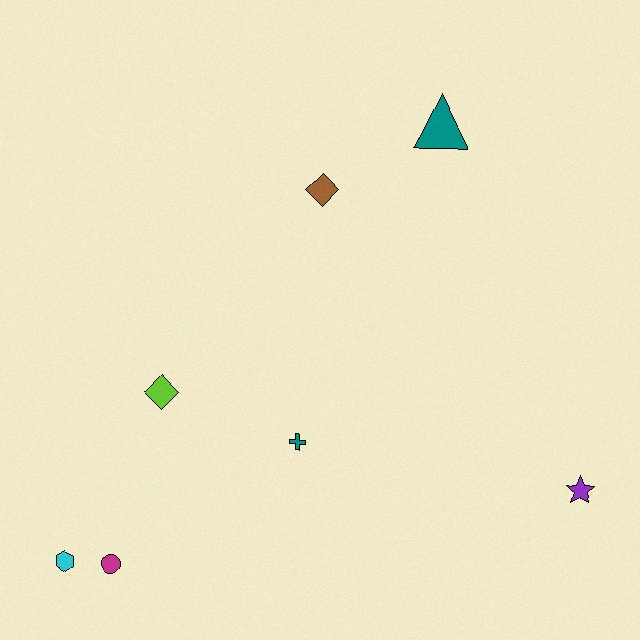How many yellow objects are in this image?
There are no yellow objects.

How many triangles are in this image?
There is 1 triangle.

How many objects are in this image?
There are 7 objects.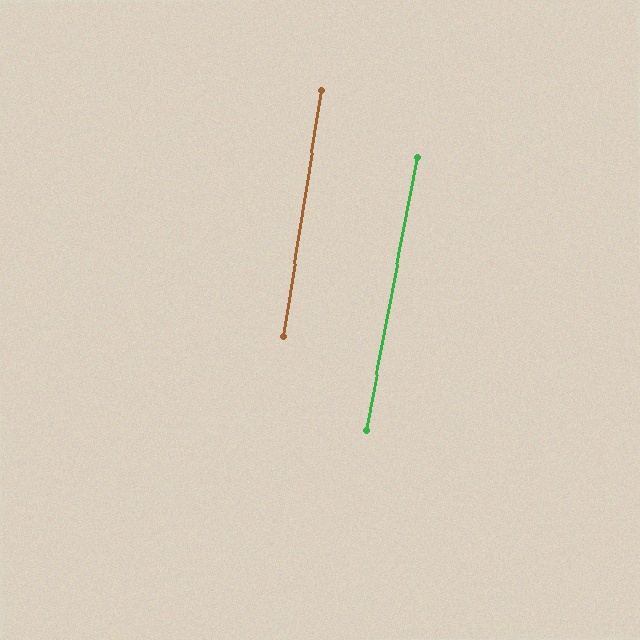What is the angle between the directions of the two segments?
Approximately 2 degrees.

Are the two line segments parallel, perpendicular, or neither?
Parallel — their directions differ by only 1.8°.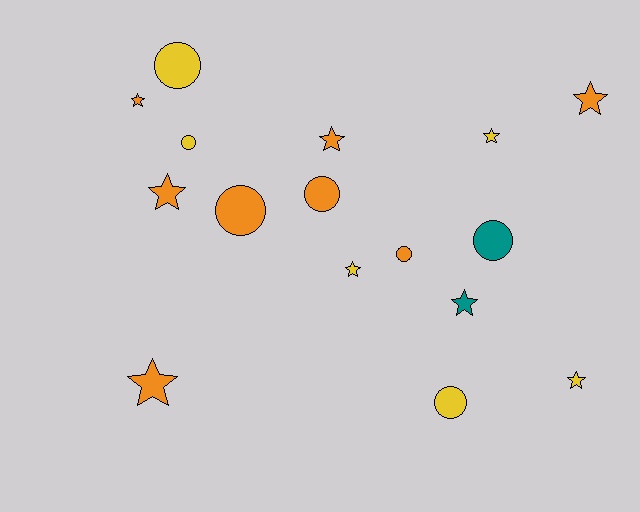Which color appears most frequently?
Orange, with 8 objects.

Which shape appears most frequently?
Star, with 9 objects.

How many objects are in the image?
There are 16 objects.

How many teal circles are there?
There is 1 teal circle.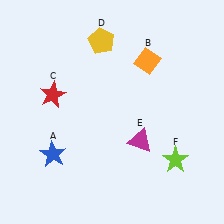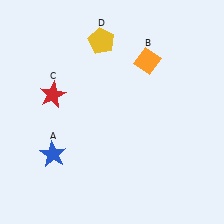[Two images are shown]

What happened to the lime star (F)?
The lime star (F) was removed in Image 2. It was in the bottom-right area of Image 1.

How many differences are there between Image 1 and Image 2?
There are 2 differences between the two images.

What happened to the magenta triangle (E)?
The magenta triangle (E) was removed in Image 2. It was in the bottom-right area of Image 1.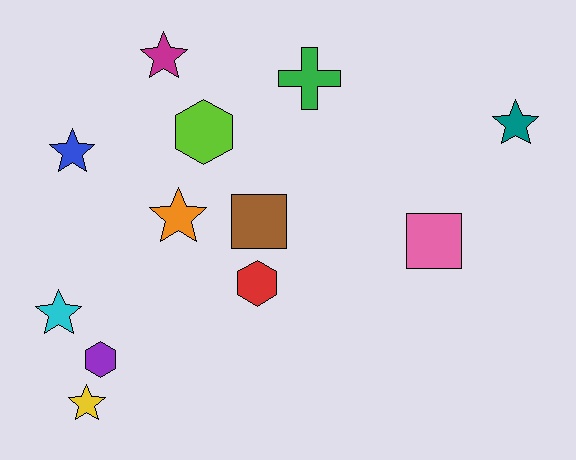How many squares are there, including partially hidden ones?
There are 2 squares.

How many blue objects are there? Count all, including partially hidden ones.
There is 1 blue object.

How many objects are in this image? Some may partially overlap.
There are 12 objects.